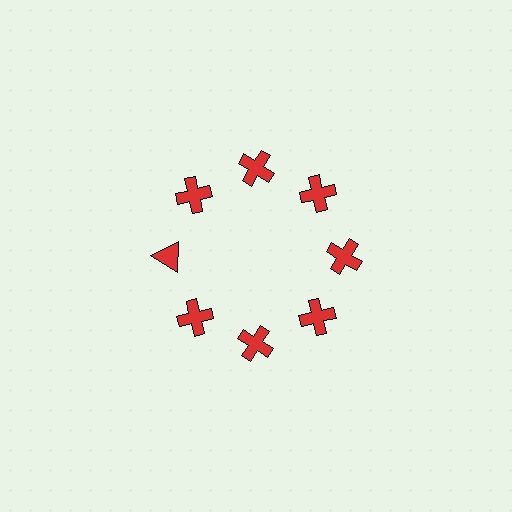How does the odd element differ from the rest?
It has a different shape: triangle instead of cross.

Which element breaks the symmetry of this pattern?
The red triangle at roughly the 9 o'clock position breaks the symmetry. All other shapes are red crosses.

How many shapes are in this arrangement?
There are 8 shapes arranged in a ring pattern.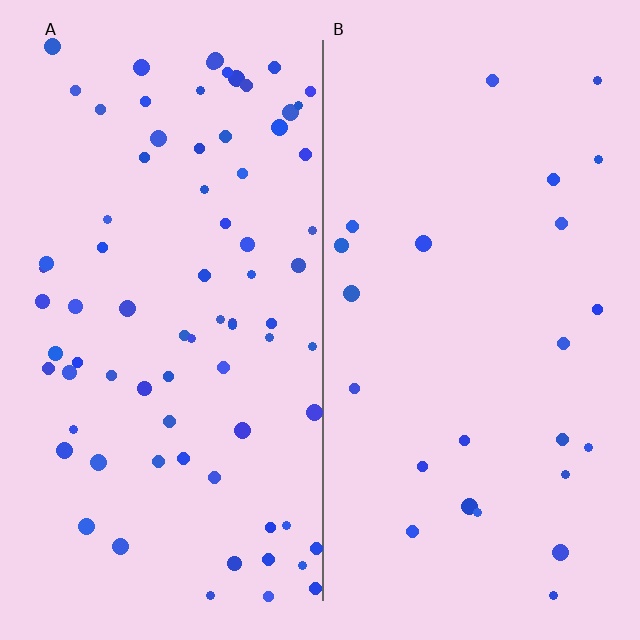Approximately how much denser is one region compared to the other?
Approximately 3.3× — region A over region B.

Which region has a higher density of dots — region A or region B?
A (the left).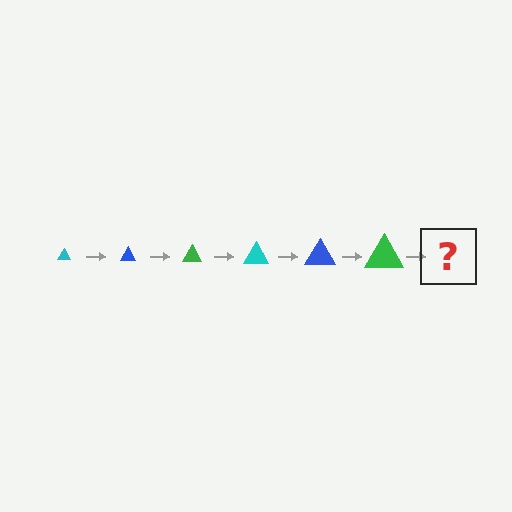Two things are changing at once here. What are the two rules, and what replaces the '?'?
The two rules are that the triangle grows larger each step and the color cycles through cyan, blue, and green. The '?' should be a cyan triangle, larger than the previous one.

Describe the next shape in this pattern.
It should be a cyan triangle, larger than the previous one.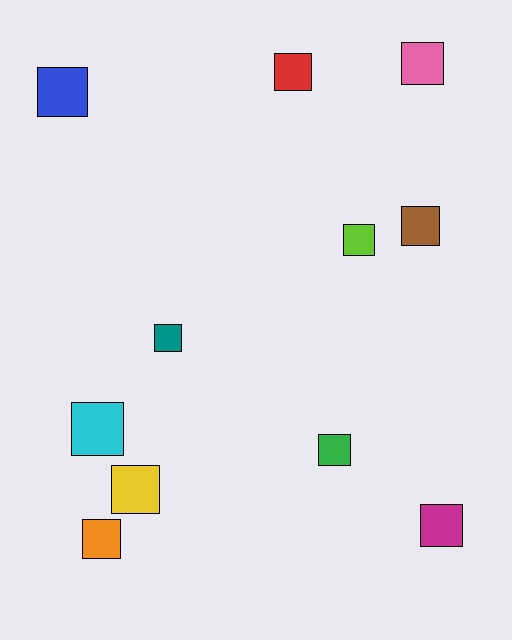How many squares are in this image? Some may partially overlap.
There are 11 squares.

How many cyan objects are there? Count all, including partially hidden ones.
There is 1 cyan object.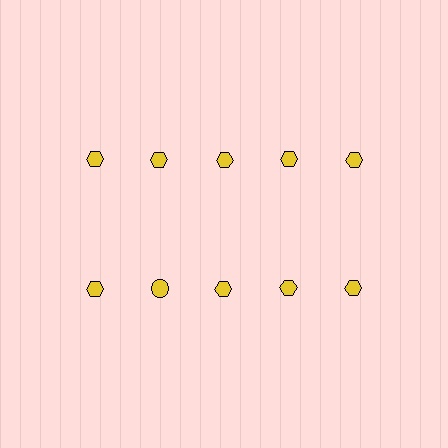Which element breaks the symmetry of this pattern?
The yellow circle in the second row, second from left column breaks the symmetry. All other shapes are yellow hexagons.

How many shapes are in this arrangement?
There are 10 shapes arranged in a grid pattern.